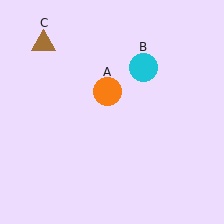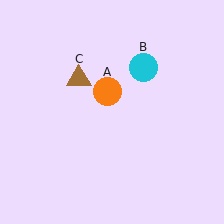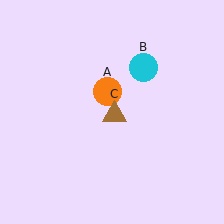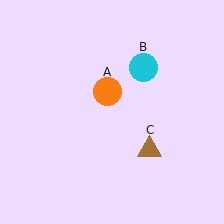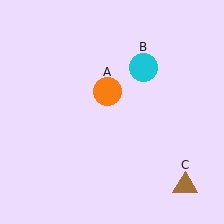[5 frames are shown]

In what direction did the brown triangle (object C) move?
The brown triangle (object C) moved down and to the right.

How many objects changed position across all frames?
1 object changed position: brown triangle (object C).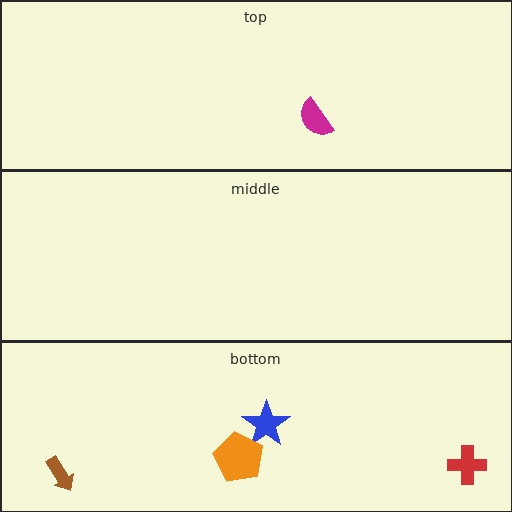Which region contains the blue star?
The bottom region.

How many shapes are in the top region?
1.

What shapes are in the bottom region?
The blue star, the red cross, the brown arrow, the orange pentagon.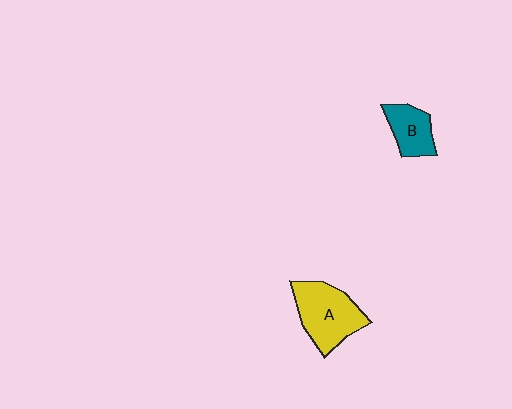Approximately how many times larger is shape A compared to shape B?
Approximately 1.7 times.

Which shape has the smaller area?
Shape B (teal).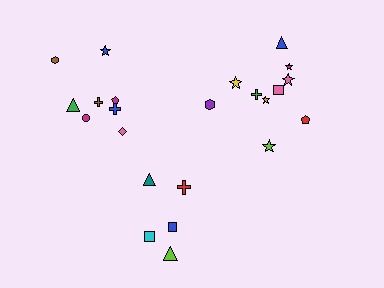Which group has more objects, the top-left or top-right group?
The top-right group.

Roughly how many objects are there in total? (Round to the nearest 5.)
Roughly 25 objects in total.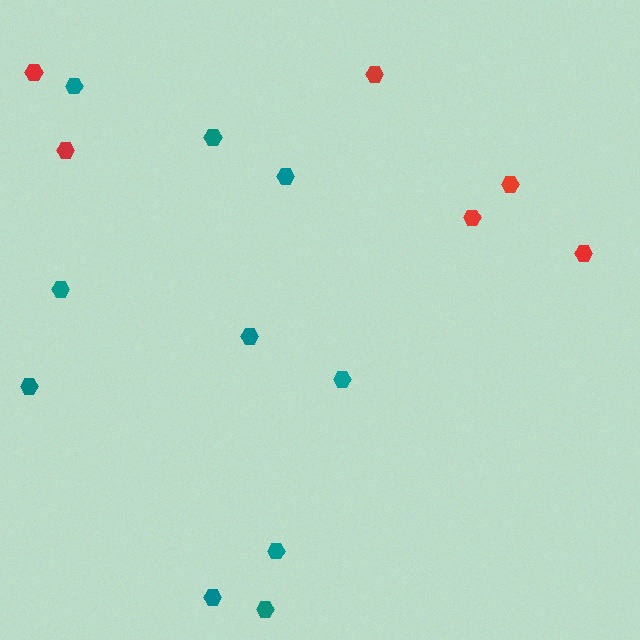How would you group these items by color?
There are 2 groups: one group of red hexagons (6) and one group of teal hexagons (10).